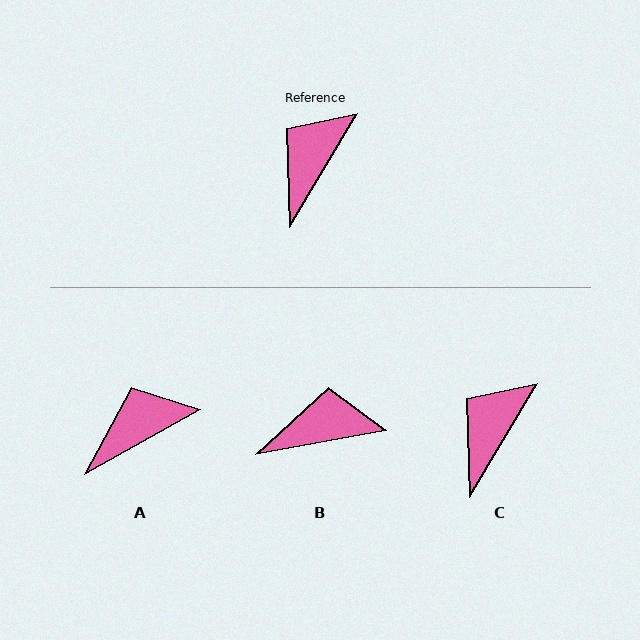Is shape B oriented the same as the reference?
No, it is off by about 49 degrees.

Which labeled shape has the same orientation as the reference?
C.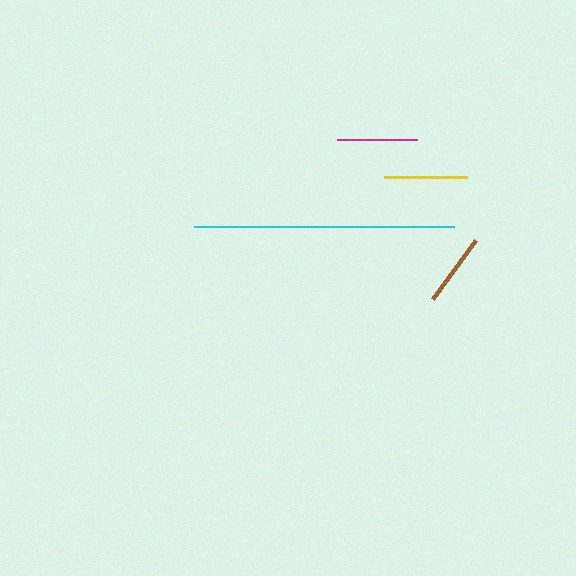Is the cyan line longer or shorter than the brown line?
The cyan line is longer than the brown line.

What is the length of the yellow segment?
The yellow segment is approximately 83 pixels long.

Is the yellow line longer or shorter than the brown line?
The yellow line is longer than the brown line.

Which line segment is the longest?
The cyan line is the longest at approximately 260 pixels.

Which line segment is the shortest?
The brown line is the shortest at approximately 73 pixels.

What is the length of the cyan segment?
The cyan segment is approximately 260 pixels long.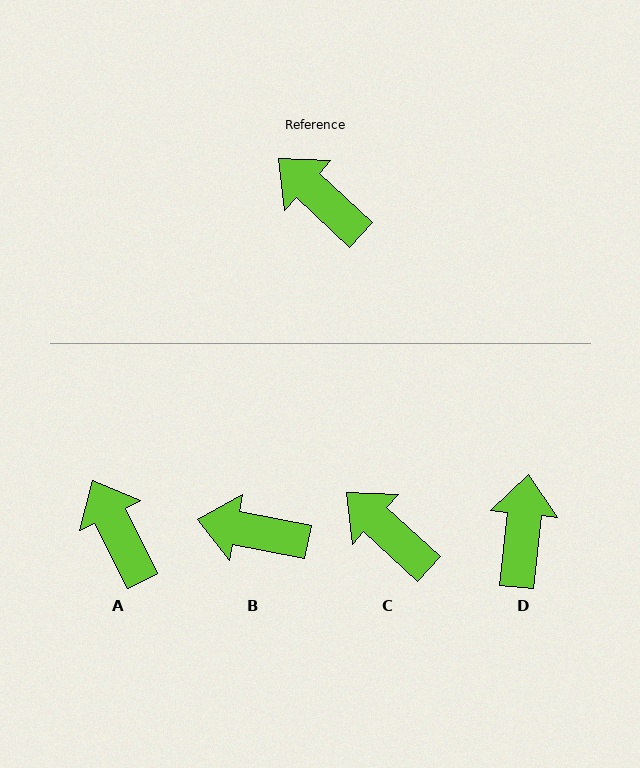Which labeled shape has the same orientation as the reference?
C.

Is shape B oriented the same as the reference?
No, it is off by about 31 degrees.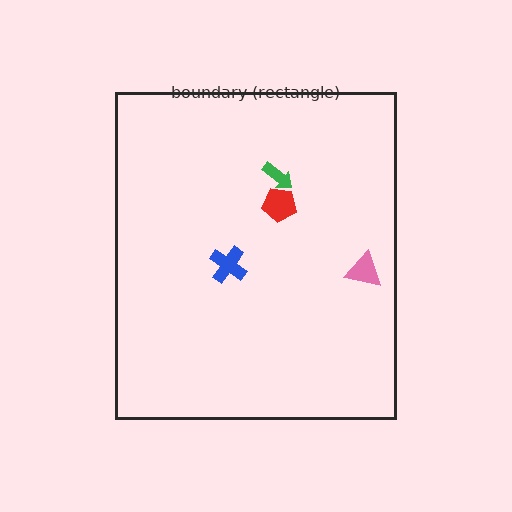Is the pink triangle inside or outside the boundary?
Inside.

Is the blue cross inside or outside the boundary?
Inside.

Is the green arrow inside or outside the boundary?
Inside.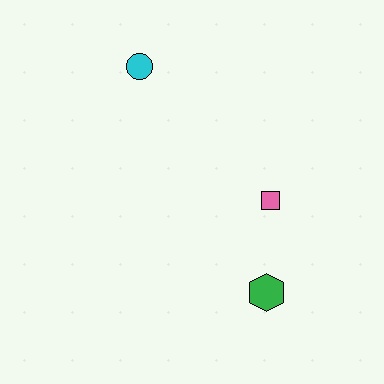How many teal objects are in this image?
There are no teal objects.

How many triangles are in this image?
There are no triangles.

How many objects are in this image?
There are 3 objects.